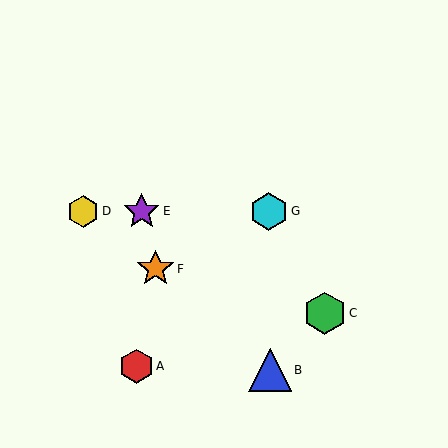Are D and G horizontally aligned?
Yes, both are at y≈211.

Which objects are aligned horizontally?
Objects D, E, G are aligned horizontally.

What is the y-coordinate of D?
Object D is at y≈211.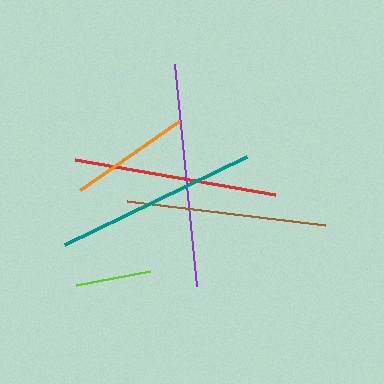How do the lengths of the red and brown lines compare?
The red and brown lines are approximately the same length.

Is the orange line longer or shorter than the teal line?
The teal line is longer than the orange line.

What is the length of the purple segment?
The purple segment is approximately 223 pixels long.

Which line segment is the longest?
The purple line is the longest at approximately 223 pixels.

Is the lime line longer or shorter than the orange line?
The orange line is longer than the lime line.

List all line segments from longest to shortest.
From longest to shortest: purple, red, teal, brown, orange, lime.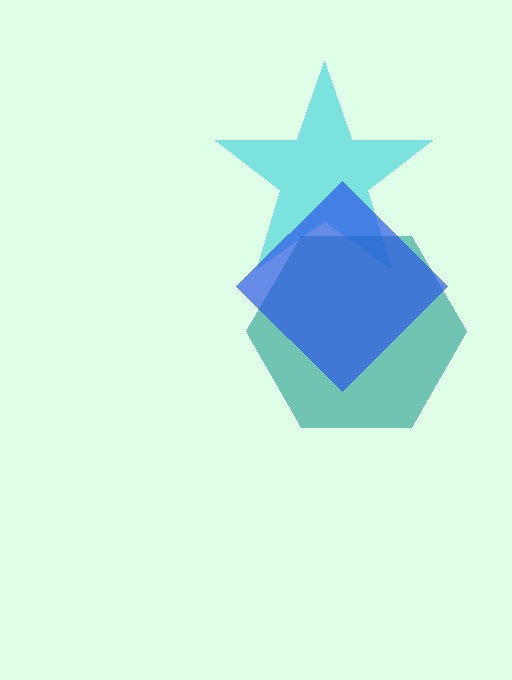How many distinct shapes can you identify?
There are 3 distinct shapes: a cyan star, a teal hexagon, a blue diamond.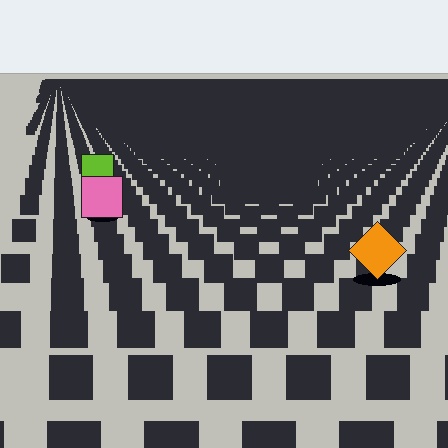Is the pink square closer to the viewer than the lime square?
Yes. The pink square is closer — you can tell from the texture gradient: the ground texture is coarser near it.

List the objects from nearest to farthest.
From nearest to farthest: the orange diamond, the pink square, the lime square.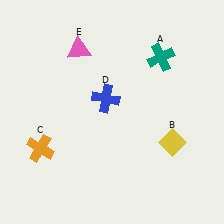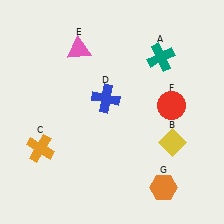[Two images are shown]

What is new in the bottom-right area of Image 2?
An orange hexagon (G) was added in the bottom-right area of Image 2.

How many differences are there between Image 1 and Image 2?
There are 2 differences between the two images.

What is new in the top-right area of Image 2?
A red circle (F) was added in the top-right area of Image 2.